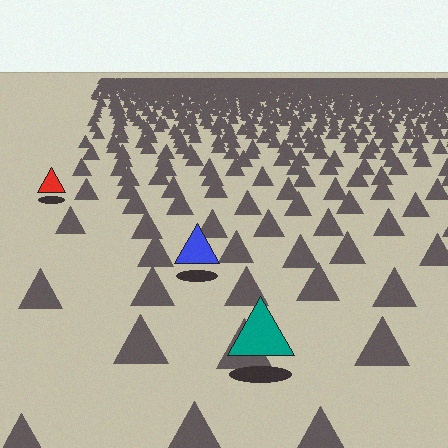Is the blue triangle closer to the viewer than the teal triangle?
No. The teal triangle is closer — you can tell from the texture gradient: the ground texture is coarser near it.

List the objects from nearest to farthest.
From nearest to farthest: the teal triangle, the blue triangle, the red triangle.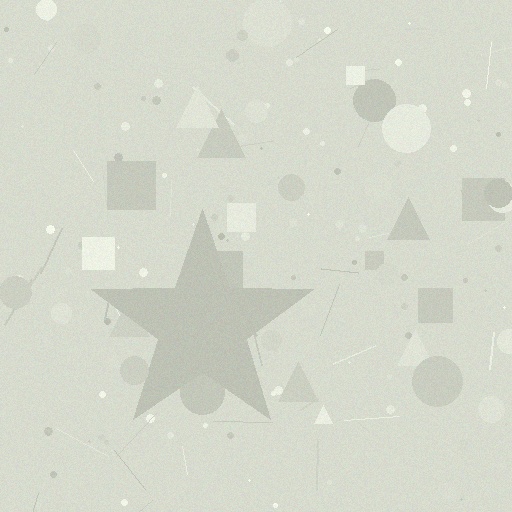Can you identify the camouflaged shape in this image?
The camouflaged shape is a star.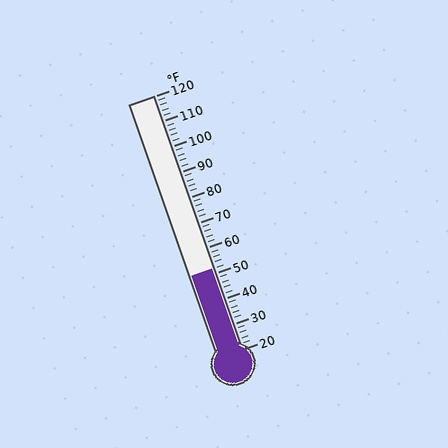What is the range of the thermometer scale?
The thermometer scale ranges from 20°F to 120°F.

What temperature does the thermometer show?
The thermometer shows approximately 52°F.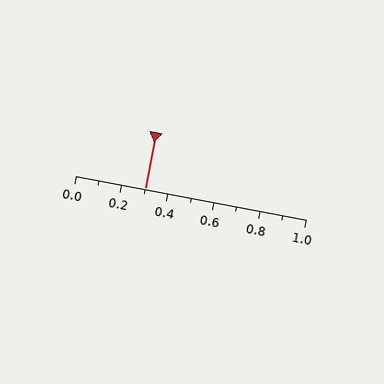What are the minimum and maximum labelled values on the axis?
The axis runs from 0.0 to 1.0.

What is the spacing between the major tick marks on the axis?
The major ticks are spaced 0.2 apart.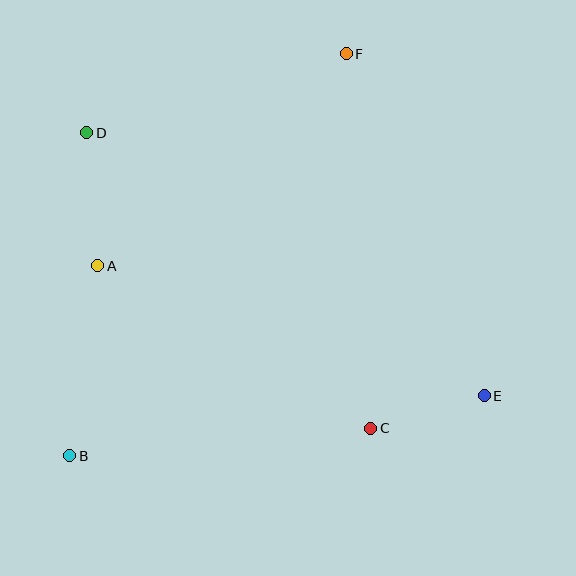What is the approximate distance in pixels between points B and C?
The distance between B and C is approximately 302 pixels.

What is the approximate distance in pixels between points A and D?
The distance between A and D is approximately 134 pixels.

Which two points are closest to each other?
Points C and E are closest to each other.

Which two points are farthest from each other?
Points B and F are farthest from each other.